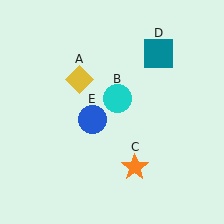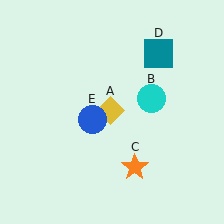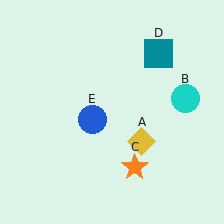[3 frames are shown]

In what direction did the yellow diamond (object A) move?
The yellow diamond (object A) moved down and to the right.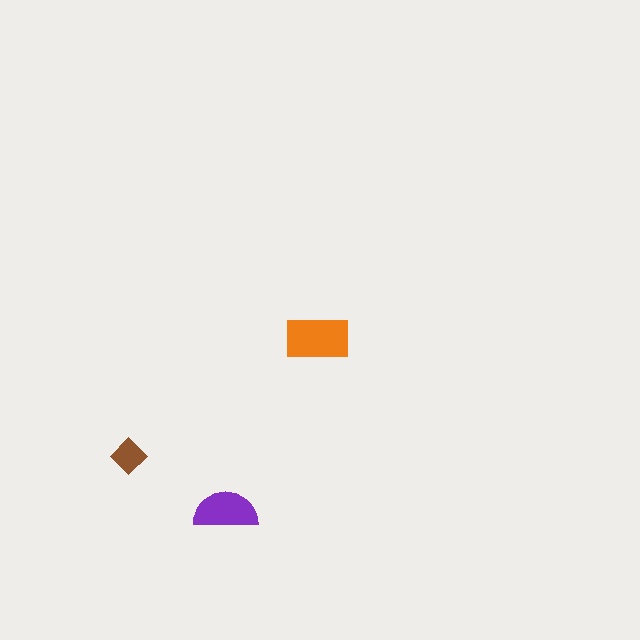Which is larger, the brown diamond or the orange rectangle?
The orange rectangle.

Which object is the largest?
The orange rectangle.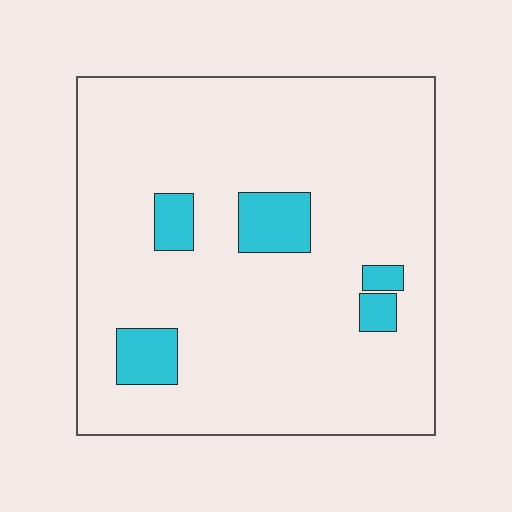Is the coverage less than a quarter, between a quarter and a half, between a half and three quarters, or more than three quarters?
Less than a quarter.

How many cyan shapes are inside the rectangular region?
5.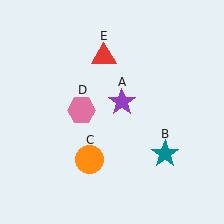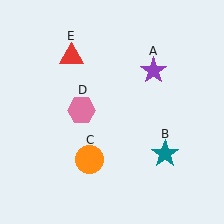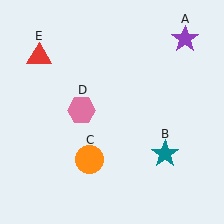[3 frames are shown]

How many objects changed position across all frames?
2 objects changed position: purple star (object A), red triangle (object E).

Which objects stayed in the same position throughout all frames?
Teal star (object B) and orange circle (object C) and pink hexagon (object D) remained stationary.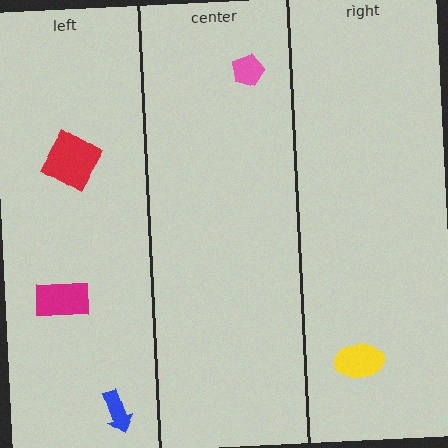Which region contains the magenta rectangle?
The left region.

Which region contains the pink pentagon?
The center region.